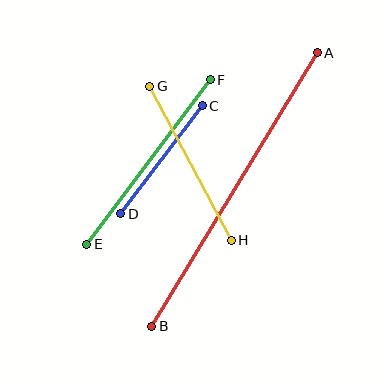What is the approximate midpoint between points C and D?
The midpoint is at approximately (162, 160) pixels.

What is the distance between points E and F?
The distance is approximately 205 pixels.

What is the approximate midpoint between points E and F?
The midpoint is at approximately (148, 162) pixels.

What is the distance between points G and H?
The distance is approximately 174 pixels.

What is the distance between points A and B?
The distance is approximately 319 pixels.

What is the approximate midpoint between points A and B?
The midpoint is at approximately (235, 189) pixels.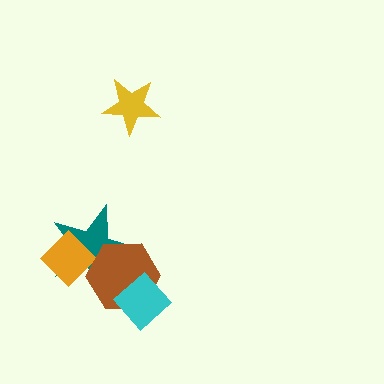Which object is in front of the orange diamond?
The brown hexagon is in front of the orange diamond.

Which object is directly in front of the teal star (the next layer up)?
The orange diamond is directly in front of the teal star.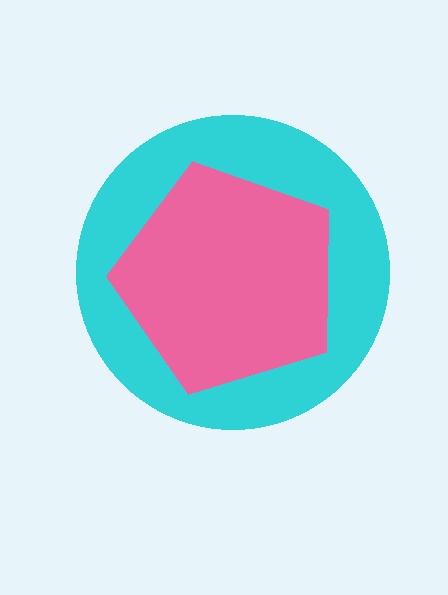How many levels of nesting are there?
2.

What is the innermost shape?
The pink pentagon.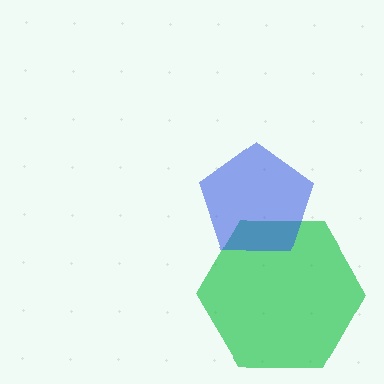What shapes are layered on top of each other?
The layered shapes are: a green hexagon, a blue pentagon.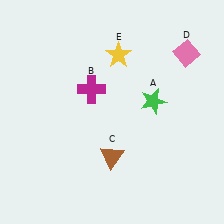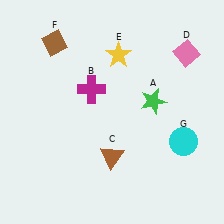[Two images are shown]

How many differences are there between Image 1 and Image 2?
There are 2 differences between the two images.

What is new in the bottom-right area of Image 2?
A cyan circle (G) was added in the bottom-right area of Image 2.